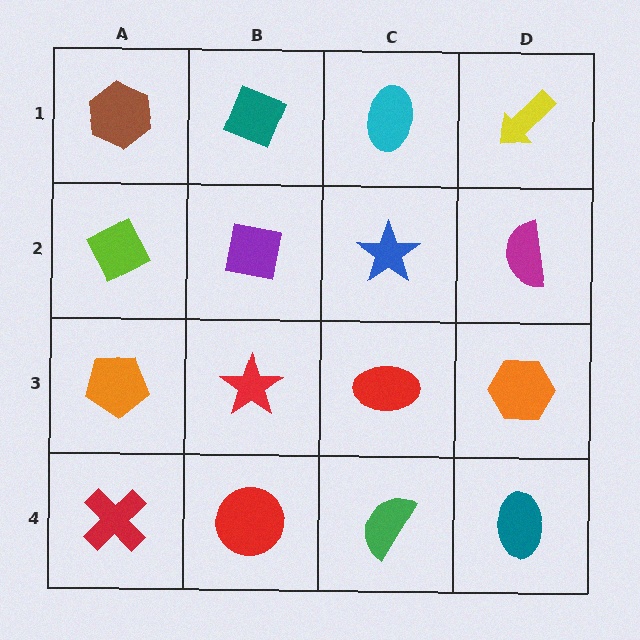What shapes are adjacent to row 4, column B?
A red star (row 3, column B), a red cross (row 4, column A), a green semicircle (row 4, column C).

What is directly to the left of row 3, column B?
An orange pentagon.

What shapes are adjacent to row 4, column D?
An orange hexagon (row 3, column D), a green semicircle (row 4, column C).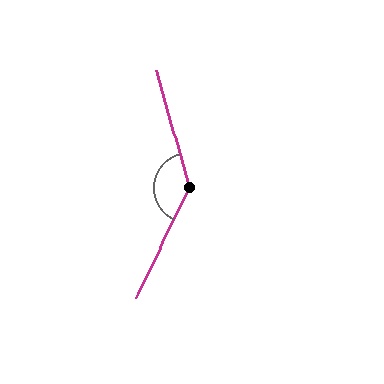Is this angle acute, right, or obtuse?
It is obtuse.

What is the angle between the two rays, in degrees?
Approximately 139 degrees.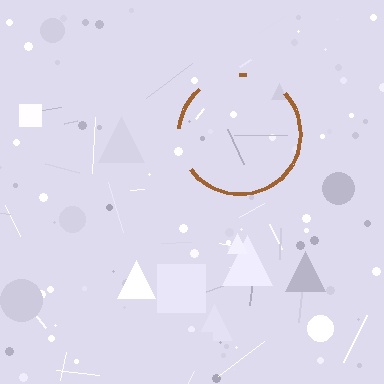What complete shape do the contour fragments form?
The contour fragments form a circle.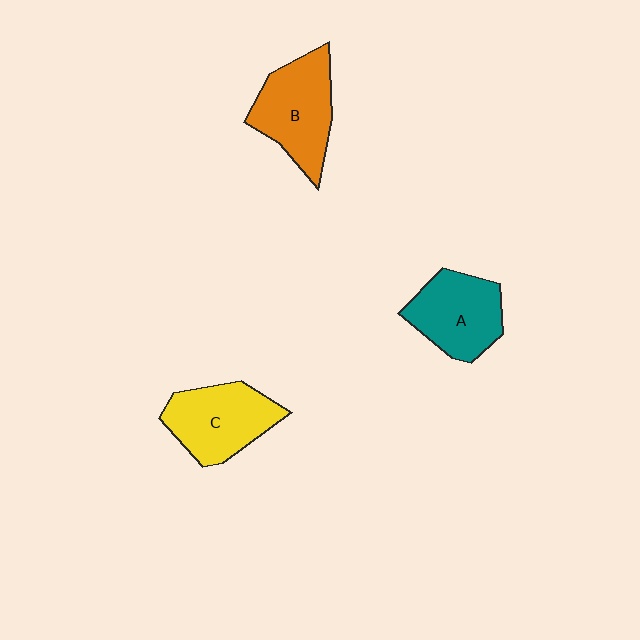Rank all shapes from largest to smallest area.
From largest to smallest: B (orange), C (yellow), A (teal).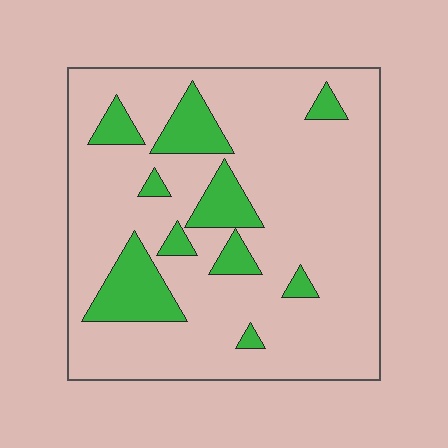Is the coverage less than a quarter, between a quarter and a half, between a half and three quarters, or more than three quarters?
Less than a quarter.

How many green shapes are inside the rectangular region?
10.